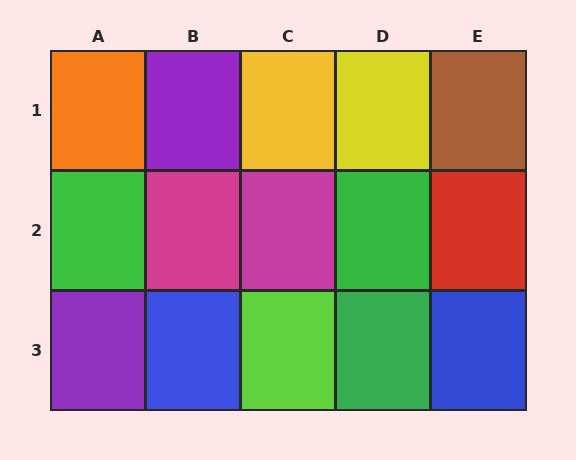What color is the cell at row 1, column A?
Orange.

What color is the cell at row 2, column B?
Magenta.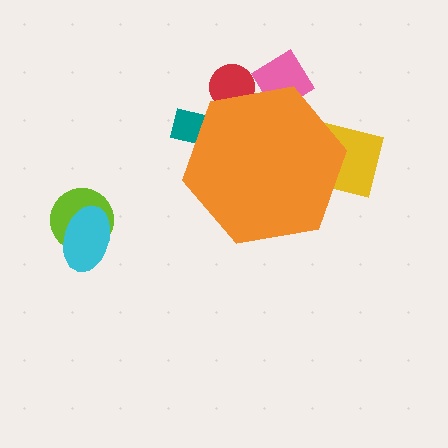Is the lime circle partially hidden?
No, the lime circle is fully visible.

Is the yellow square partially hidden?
Yes, the yellow square is partially hidden behind the orange hexagon.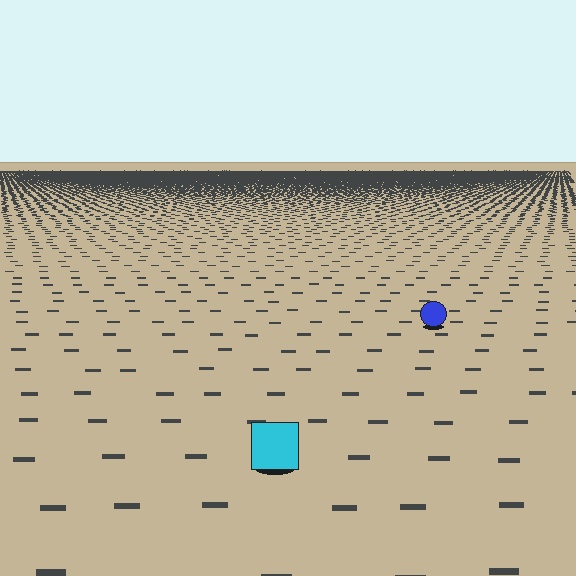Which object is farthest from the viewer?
The blue circle is farthest from the viewer. It appears smaller and the ground texture around it is denser.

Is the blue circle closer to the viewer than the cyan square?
No. The cyan square is closer — you can tell from the texture gradient: the ground texture is coarser near it.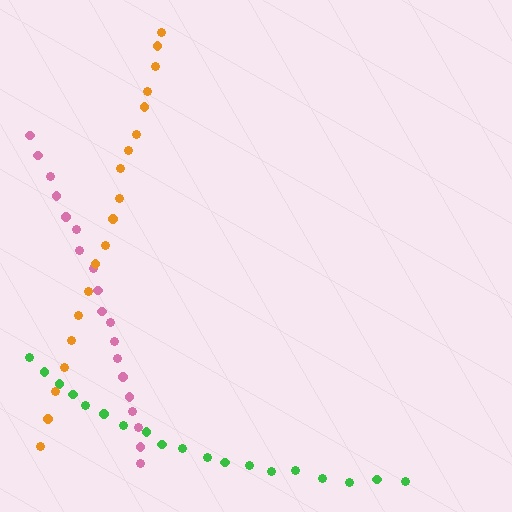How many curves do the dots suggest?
There are 3 distinct paths.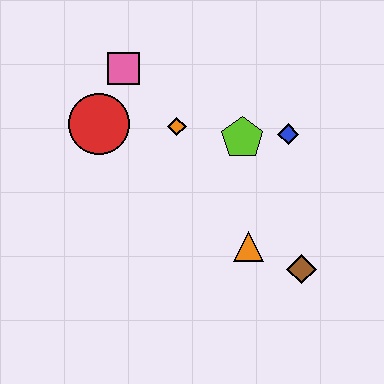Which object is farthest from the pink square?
The brown diamond is farthest from the pink square.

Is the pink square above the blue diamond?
Yes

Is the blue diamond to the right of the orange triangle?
Yes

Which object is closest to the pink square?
The red circle is closest to the pink square.